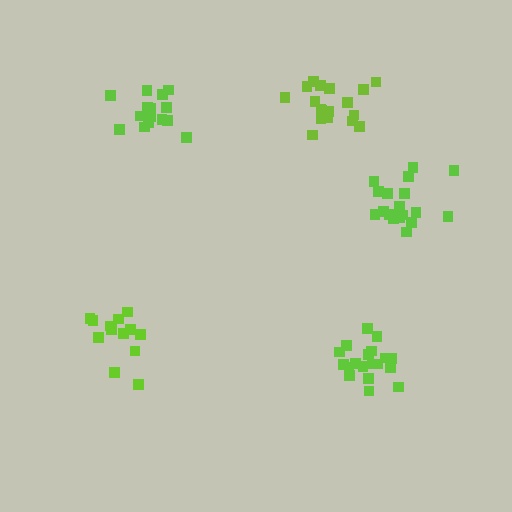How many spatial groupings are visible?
There are 5 spatial groupings.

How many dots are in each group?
Group 1: 19 dots, Group 2: 18 dots, Group 3: 14 dots, Group 4: 18 dots, Group 5: 19 dots (88 total).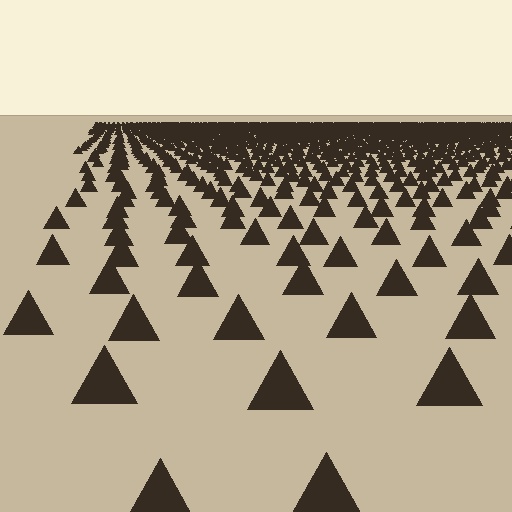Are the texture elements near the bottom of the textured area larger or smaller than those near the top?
Larger. Near the bottom, elements are closer to the viewer and appear at a bigger on-screen size.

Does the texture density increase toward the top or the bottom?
Density increases toward the top.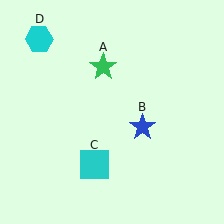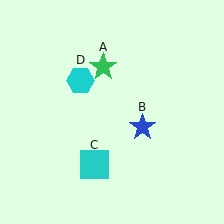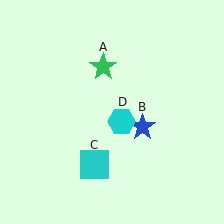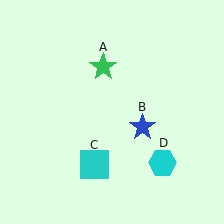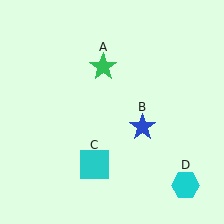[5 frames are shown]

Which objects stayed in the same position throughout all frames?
Green star (object A) and blue star (object B) and cyan square (object C) remained stationary.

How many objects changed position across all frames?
1 object changed position: cyan hexagon (object D).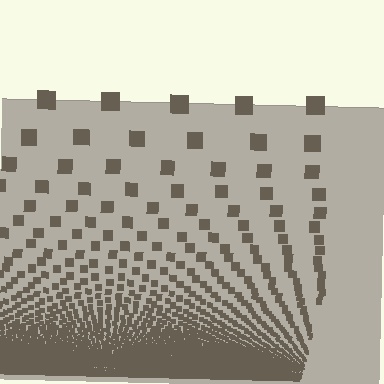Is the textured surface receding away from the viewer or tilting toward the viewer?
The surface appears to tilt toward the viewer. Texture elements get larger and sparser toward the top.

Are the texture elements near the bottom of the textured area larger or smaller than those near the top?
Smaller. The gradient is inverted — elements near the bottom are smaller and denser.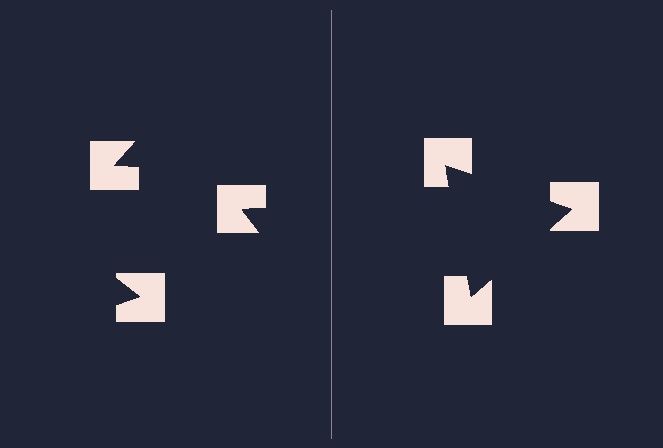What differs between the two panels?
The notched squares are positioned identically on both sides; only the wedge orientations differ. On the right they align to a triangle; on the left they are misaligned.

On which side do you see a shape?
An illusory triangle appears on the right side. On the left side the wedge cuts are rotated, so no coherent shape forms.